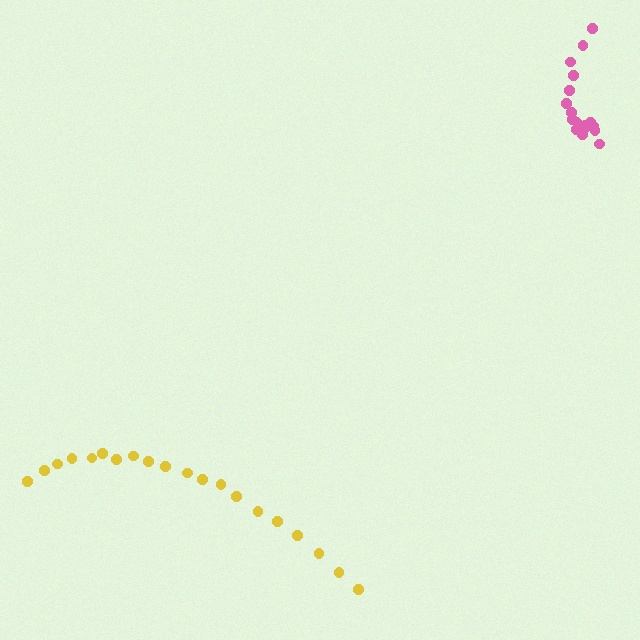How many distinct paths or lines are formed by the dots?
There are 2 distinct paths.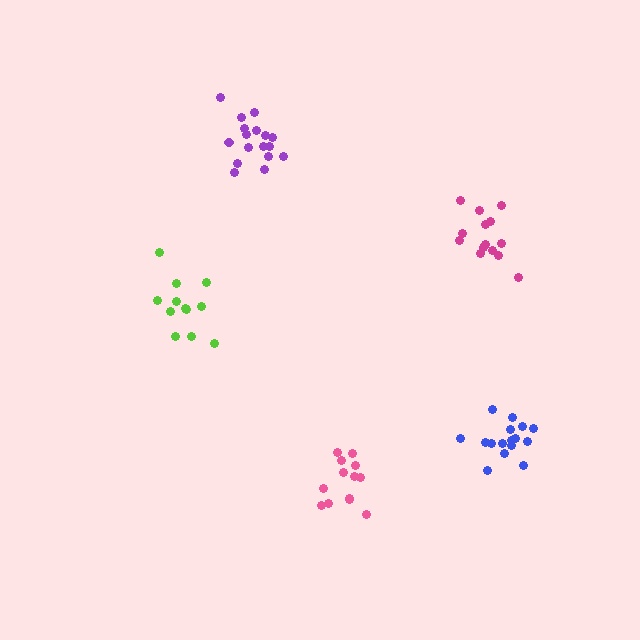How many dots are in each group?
Group 1: 14 dots, Group 2: 16 dots, Group 3: 17 dots, Group 4: 12 dots, Group 5: 13 dots (72 total).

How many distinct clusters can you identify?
There are 5 distinct clusters.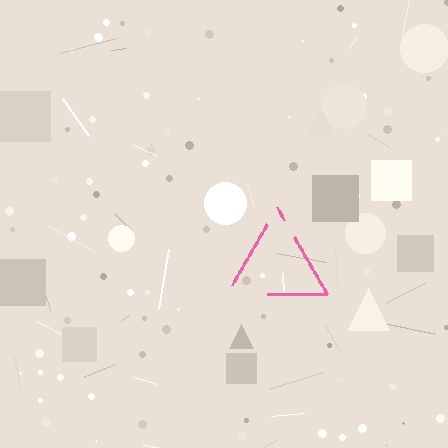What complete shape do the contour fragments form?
The contour fragments form a triangle.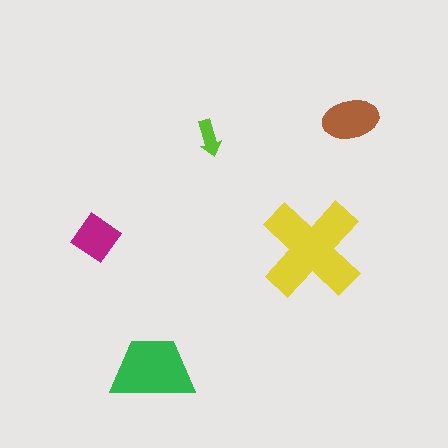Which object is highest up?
The brown ellipse is topmost.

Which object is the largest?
The yellow cross.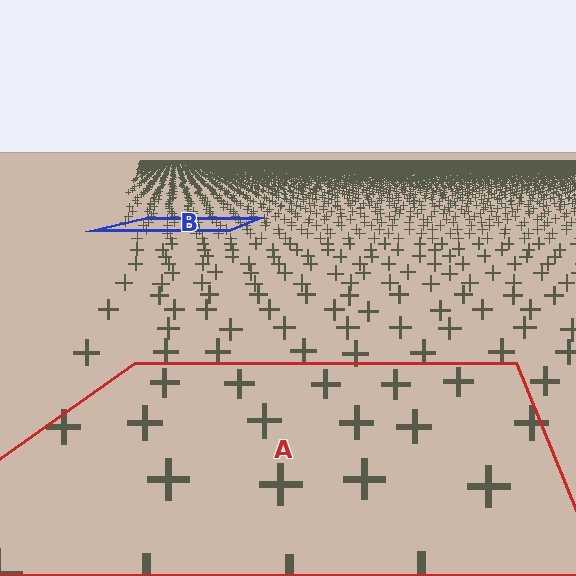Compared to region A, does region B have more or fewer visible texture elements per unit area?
Region B has more texture elements per unit area — they are packed more densely because it is farther away.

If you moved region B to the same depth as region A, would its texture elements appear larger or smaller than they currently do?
They would appear larger. At a closer depth, the same texture elements are projected at a bigger on-screen size.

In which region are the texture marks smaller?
The texture marks are smaller in region B, because it is farther away.